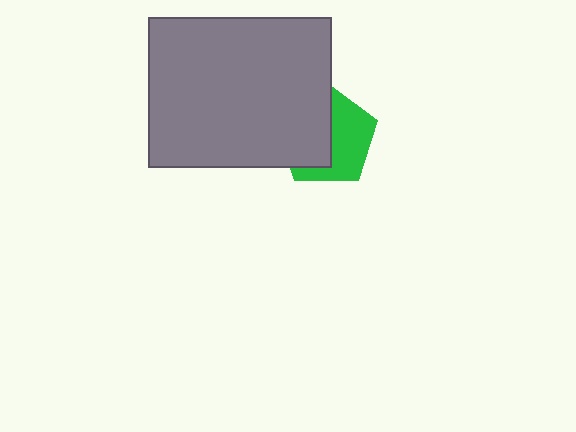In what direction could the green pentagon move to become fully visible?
The green pentagon could move right. That would shift it out from behind the gray rectangle entirely.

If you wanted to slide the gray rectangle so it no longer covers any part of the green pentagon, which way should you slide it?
Slide it left — that is the most direct way to separate the two shapes.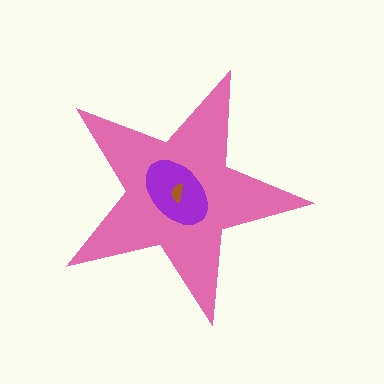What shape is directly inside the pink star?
The purple ellipse.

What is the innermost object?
The brown semicircle.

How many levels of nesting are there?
3.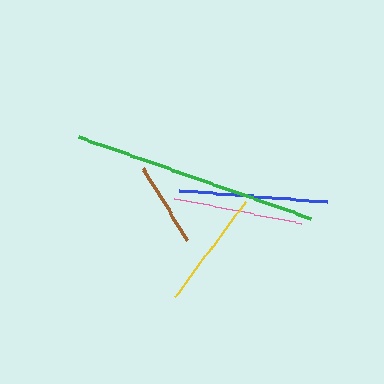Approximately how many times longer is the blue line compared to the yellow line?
The blue line is approximately 1.3 times the length of the yellow line.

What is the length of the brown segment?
The brown segment is approximately 84 pixels long.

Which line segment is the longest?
The green line is the longest at approximately 246 pixels.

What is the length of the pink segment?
The pink segment is approximately 130 pixels long.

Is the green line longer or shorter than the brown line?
The green line is longer than the brown line.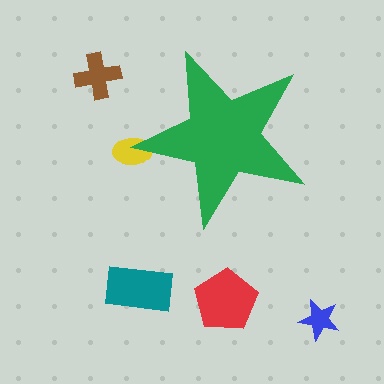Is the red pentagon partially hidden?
No, the red pentagon is fully visible.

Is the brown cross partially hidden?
No, the brown cross is fully visible.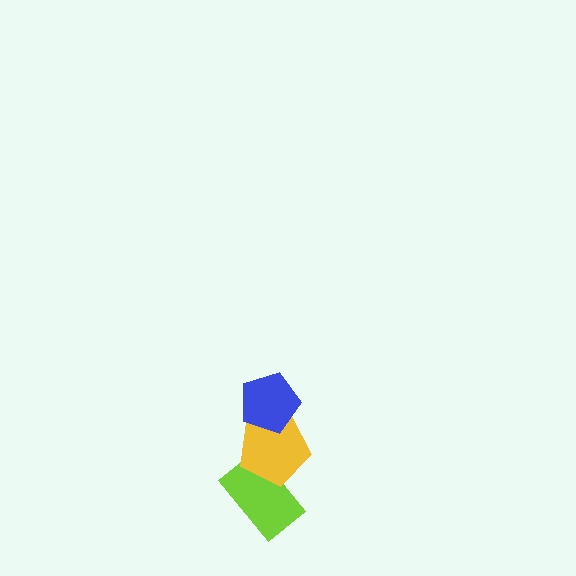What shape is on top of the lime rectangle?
The yellow pentagon is on top of the lime rectangle.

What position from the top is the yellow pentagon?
The yellow pentagon is 2nd from the top.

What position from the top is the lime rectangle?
The lime rectangle is 3rd from the top.